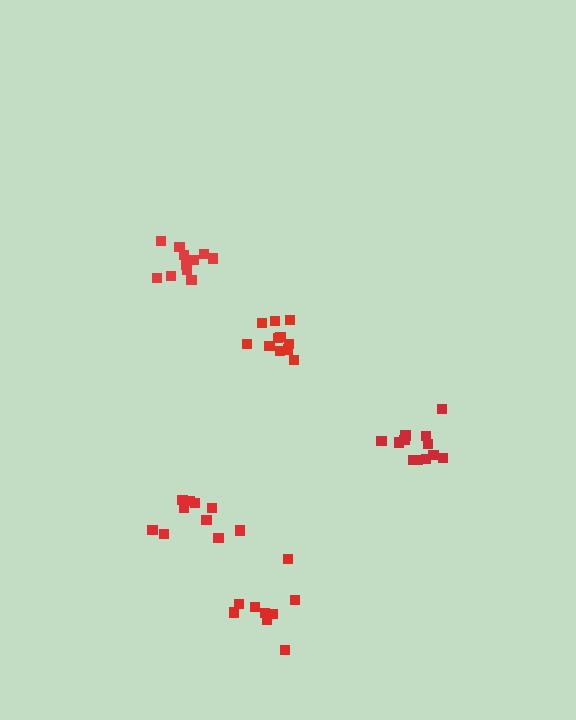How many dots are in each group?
Group 1: 10 dots, Group 2: 9 dots, Group 3: 13 dots, Group 4: 11 dots, Group 5: 11 dots (54 total).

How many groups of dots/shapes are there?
There are 5 groups.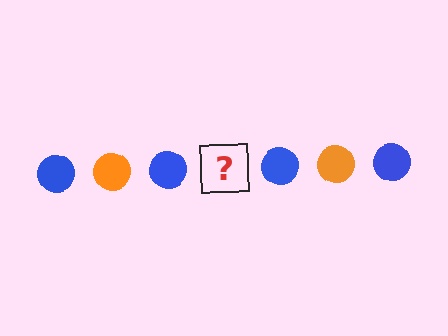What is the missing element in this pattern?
The missing element is an orange circle.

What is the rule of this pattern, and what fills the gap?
The rule is that the pattern cycles through blue, orange circles. The gap should be filled with an orange circle.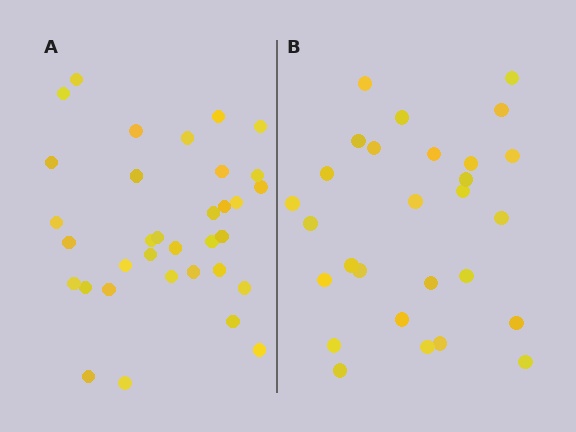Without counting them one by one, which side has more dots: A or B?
Region A (the left region) has more dots.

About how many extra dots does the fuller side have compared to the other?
Region A has about 6 more dots than region B.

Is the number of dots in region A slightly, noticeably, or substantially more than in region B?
Region A has only slightly more — the two regions are fairly close. The ratio is roughly 1.2 to 1.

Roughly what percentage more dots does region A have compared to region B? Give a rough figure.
About 20% more.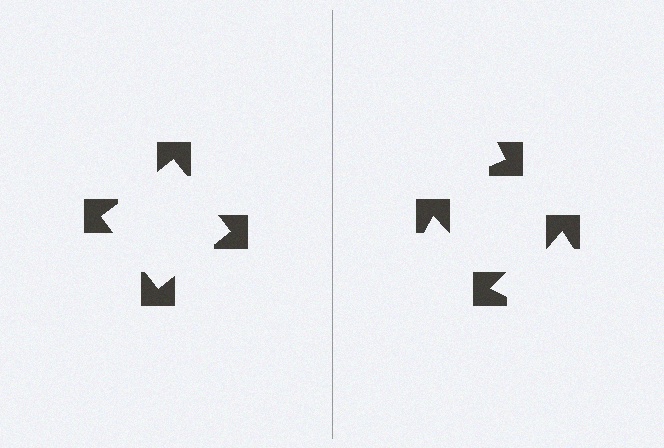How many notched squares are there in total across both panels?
8 — 4 on each side.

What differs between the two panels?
The notched squares are positioned identically on both sides; only the wedge orientations differ. On the left they align to a square; on the right they are misaligned.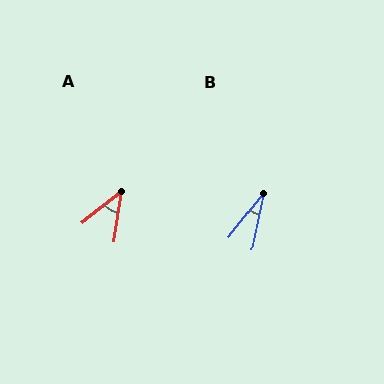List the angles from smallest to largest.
B (27°), A (43°).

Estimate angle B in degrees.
Approximately 27 degrees.